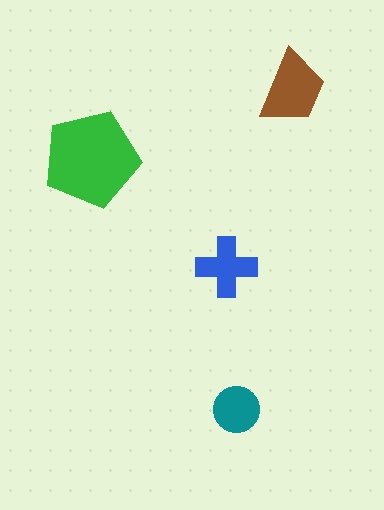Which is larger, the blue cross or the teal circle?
The blue cross.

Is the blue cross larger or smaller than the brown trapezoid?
Smaller.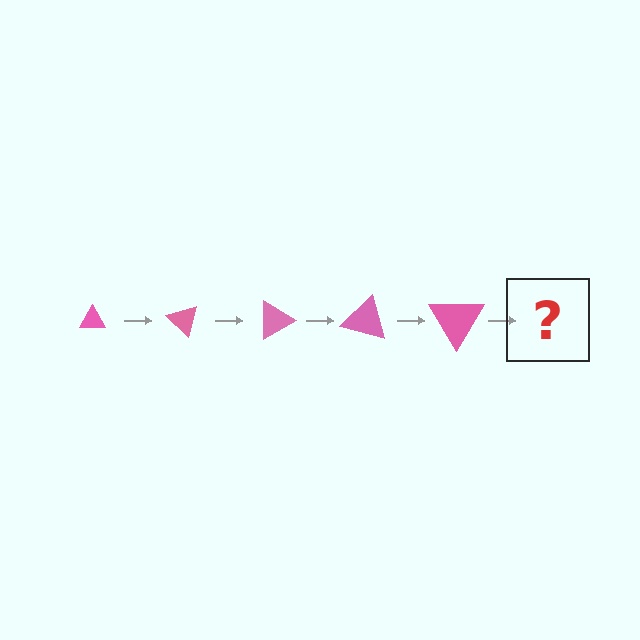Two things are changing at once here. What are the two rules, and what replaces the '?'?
The two rules are that the triangle grows larger each step and it rotates 45 degrees each step. The '?' should be a triangle, larger than the previous one and rotated 225 degrees from the start.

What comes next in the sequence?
The next element should be a triangle, larger than the previous one and rotated 225 degrees from the start.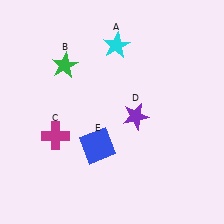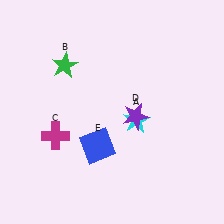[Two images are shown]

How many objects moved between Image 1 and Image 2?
1 object moved between the two images.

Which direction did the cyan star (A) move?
The cyan star (A) moved down.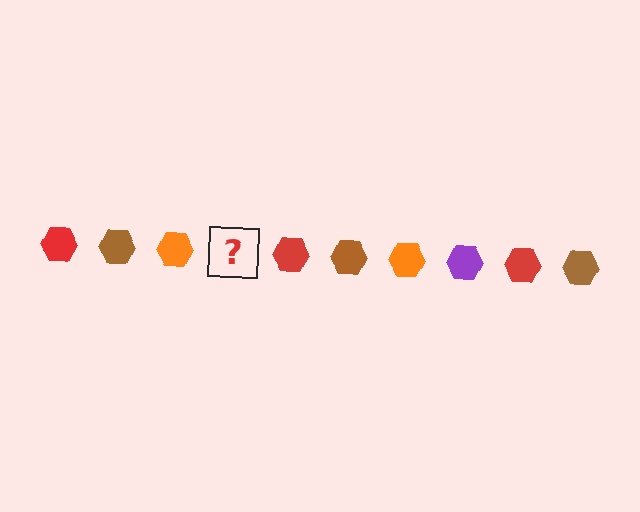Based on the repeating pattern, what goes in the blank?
The blank should be a purple hexagon.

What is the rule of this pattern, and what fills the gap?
The rule is that the pattern cycles through red, brown, orange, purple hexagons. The gap should be filled with a purple hexagon.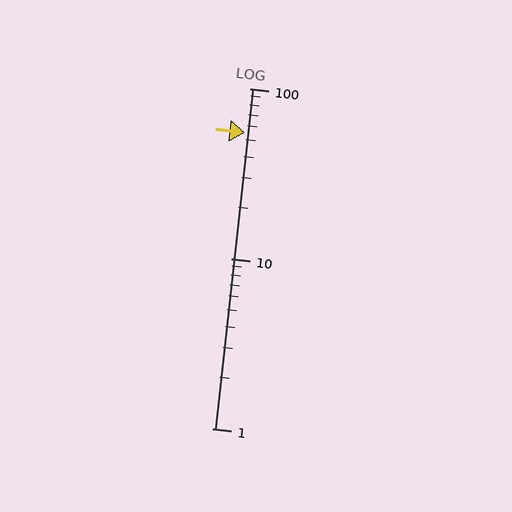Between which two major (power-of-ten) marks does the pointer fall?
The pointer is between 10 and 100.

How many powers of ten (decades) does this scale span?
The scale spans 2 decades, from 1 to 100.